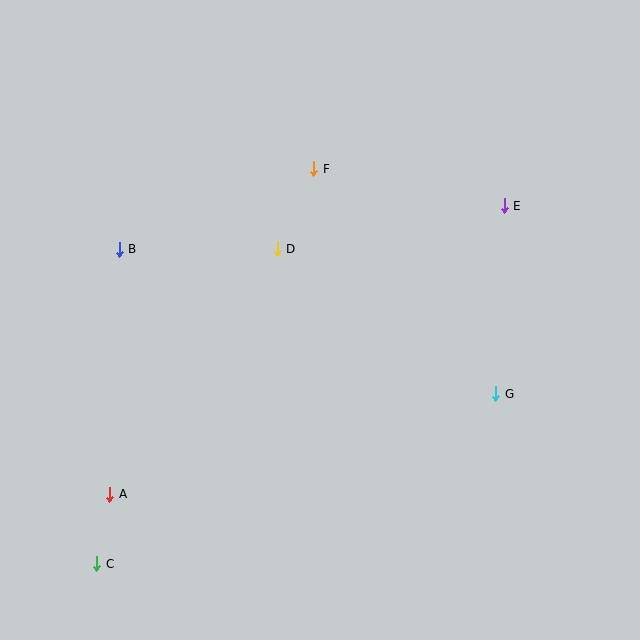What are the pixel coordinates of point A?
Point A is at (110, 494).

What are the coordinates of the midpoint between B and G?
The midpoint between B and G is at (307, 321).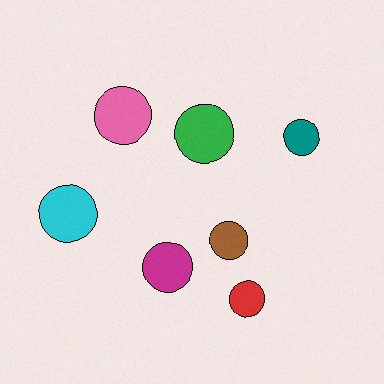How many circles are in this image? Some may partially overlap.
There are 7 circles.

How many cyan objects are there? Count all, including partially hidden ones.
There is 1 cyan object.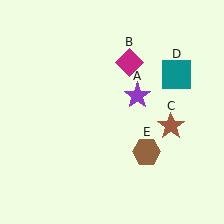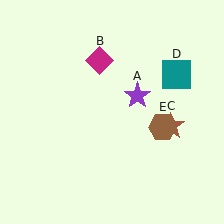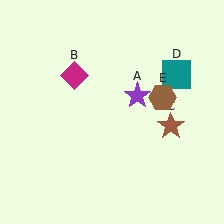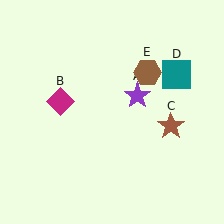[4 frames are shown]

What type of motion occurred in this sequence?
The magenta diamond (object B), brown hexagon (object E) rotated counterclockwise around the center of the scene.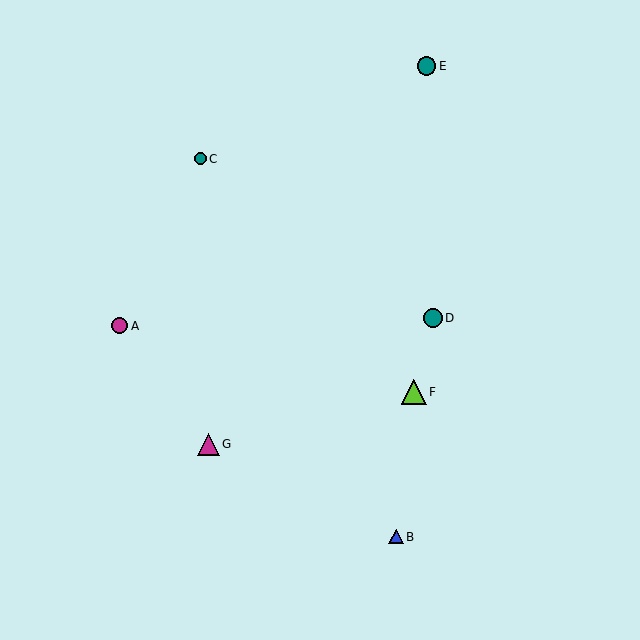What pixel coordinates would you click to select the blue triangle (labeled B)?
Click at (396, 537) to select the blue triangle B.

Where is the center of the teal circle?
The center of the teal circle is at (200, 159).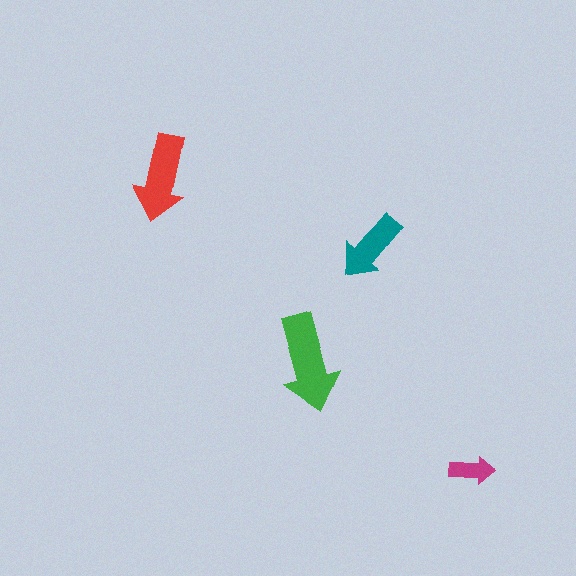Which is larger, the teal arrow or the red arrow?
The red one.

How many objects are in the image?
There are 4 objects in the image.